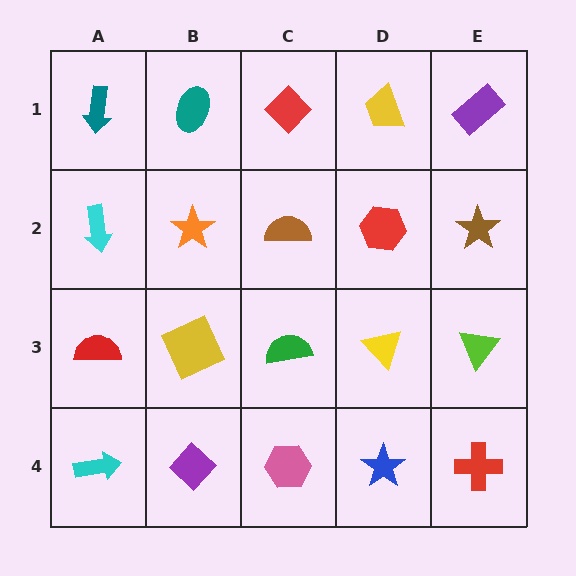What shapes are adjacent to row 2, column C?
A red diamond (row 1, column C), a green semicircle (row 3, column C), an orange star (row 2, column B), a red hexagon (row 2, column D).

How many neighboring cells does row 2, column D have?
4.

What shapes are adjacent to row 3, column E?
A brown star (row 2, column E), a red cross (row 4, column E), a yellow triangle (row 3, column D).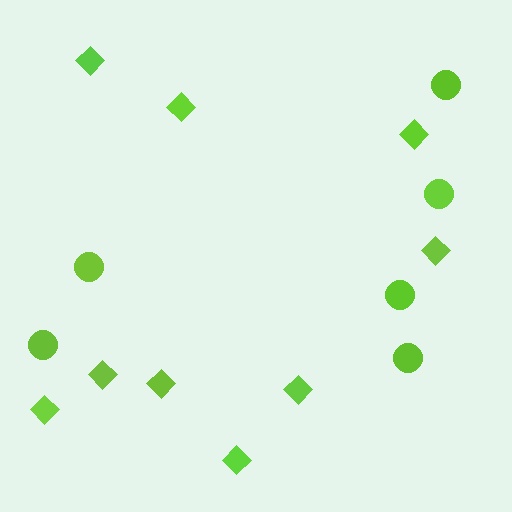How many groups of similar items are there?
There are 2 groups: one group of diamonds (9) and one group of circles (6).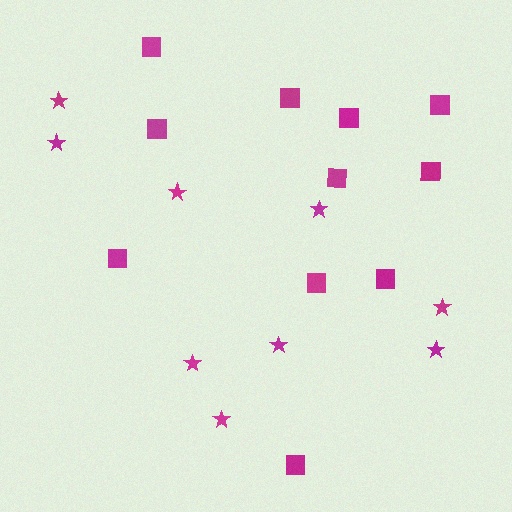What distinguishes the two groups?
There are 2 groups: one group of squares (11) and one group of stars (9).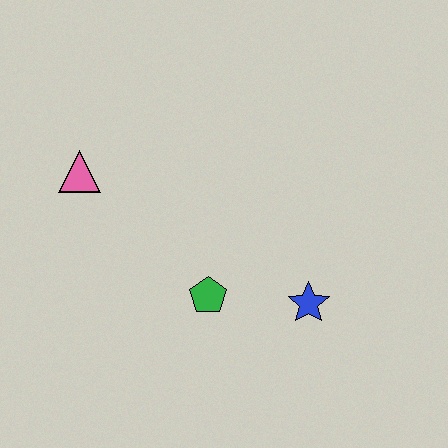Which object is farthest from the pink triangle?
The blue star is farthest from the pink triangle.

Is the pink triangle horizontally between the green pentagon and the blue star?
No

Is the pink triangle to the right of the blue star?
No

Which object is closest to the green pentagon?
The blue star is closest to the green pentagon.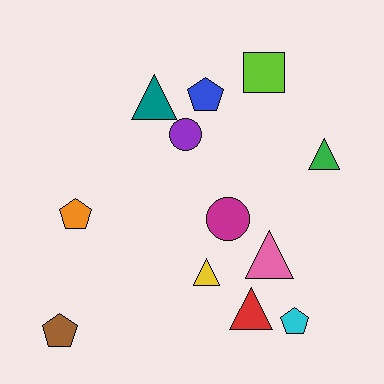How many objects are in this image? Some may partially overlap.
There are 12 objects.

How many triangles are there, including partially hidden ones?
There are 5 triangles.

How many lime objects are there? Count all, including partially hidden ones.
There is 1 lime object.